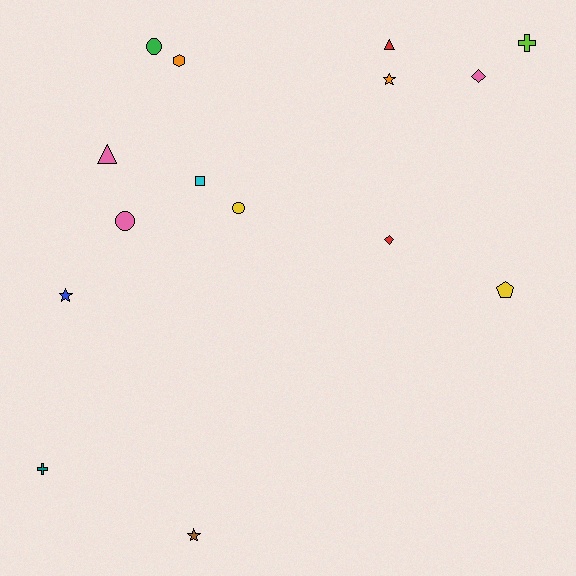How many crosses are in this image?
There are 2 crosses.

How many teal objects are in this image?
There is 1 teal object.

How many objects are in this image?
There are 15 objects.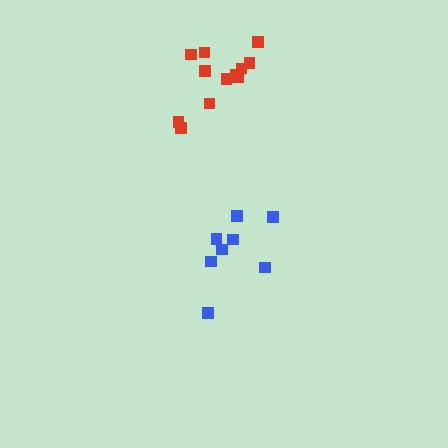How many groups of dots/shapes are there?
There are 2 groups.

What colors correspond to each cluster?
The clusters are colored: blue, red.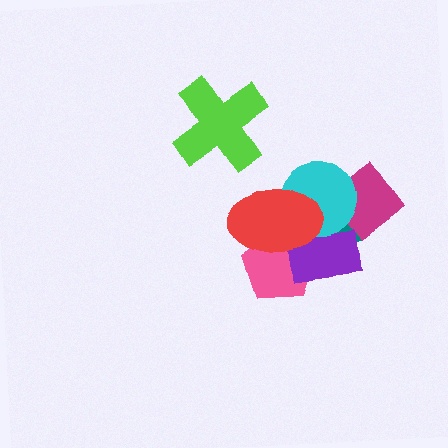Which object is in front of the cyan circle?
The red ellipse is in front of the cyan circle.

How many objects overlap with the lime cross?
0 objects overlap with the lime cross.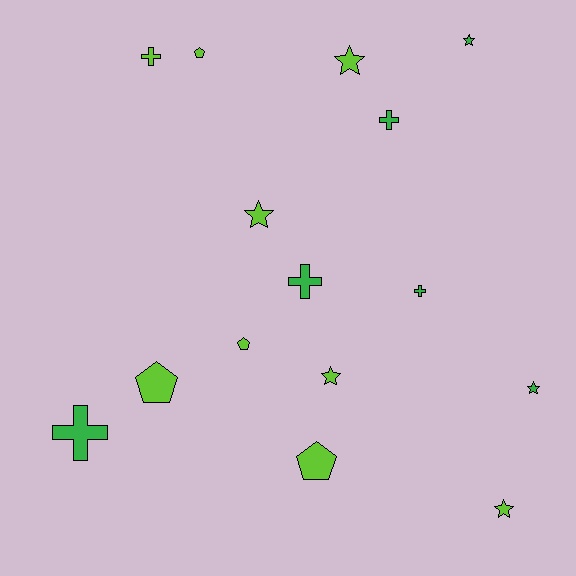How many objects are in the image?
There are 15 objects.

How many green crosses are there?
There are 4 green crosses.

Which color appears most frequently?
Lime, with 9 objects.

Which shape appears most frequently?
Star, with 6 objects.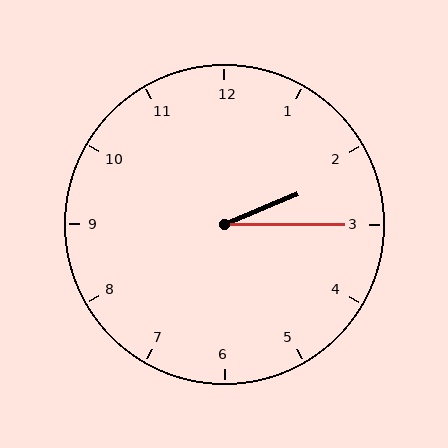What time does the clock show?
2:15.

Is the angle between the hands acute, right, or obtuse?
It is acute.